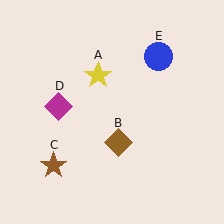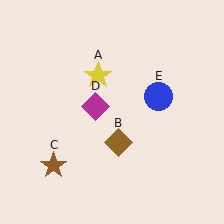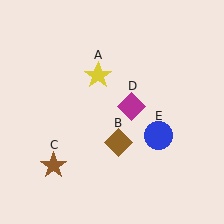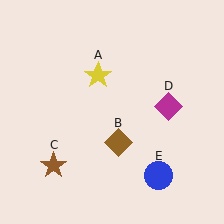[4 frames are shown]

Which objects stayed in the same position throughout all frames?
Yellow star (object A) and brown diamond (object B) and brown star (object C) remained stationary.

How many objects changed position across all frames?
2 objects changed position: magenta diamond (object D), blue circle (object E).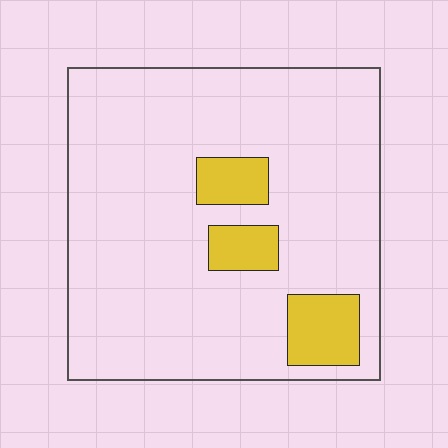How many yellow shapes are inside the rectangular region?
3.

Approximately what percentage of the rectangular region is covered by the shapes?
Approximately 10%.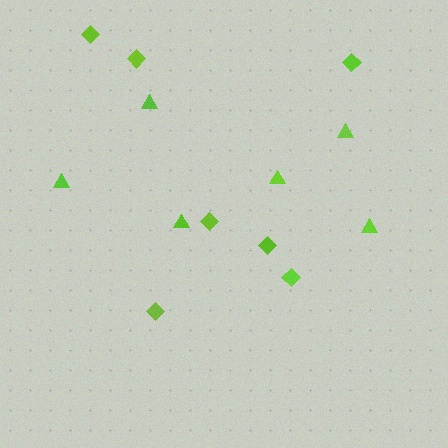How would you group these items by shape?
There are 2 groups: one group of triangles (6) and one group of diamonds (7).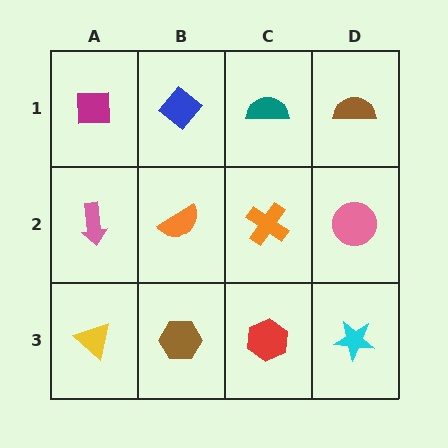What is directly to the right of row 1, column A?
A blue diamond.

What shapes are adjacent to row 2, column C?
A teal semicircle (row 1, column C), a red hexagon (row 3, column C), an orange semicircle (row 2, column B), a pink circle (row 2, column D).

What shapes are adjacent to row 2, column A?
A magenta square (row 1, column A), a yellow triangle (row 3, column A), an orange semicircle (row 2, column B).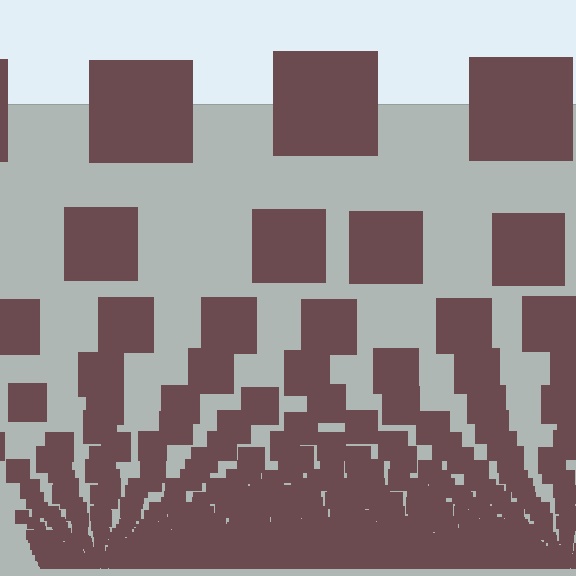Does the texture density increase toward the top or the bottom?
Density increases toward the bottom.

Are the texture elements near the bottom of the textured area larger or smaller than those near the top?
Smaller. The gradient is inverted — elements near the bottom are smaller and denser.